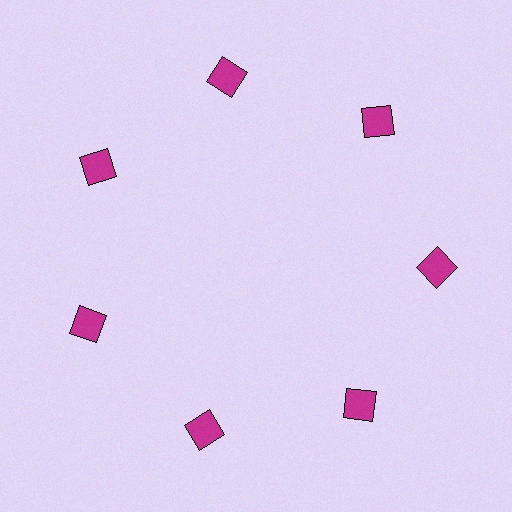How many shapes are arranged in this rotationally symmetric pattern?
There are 7 shapes, arranged in 7 groups of 1.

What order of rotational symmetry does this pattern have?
This pattern has 7-fold rotational symmetry.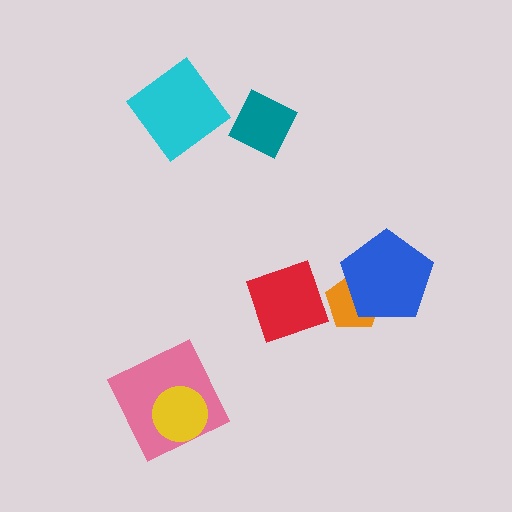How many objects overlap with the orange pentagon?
2 objects overlap with the orange pentagon.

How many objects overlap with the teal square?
0 objects overlap with the teal square.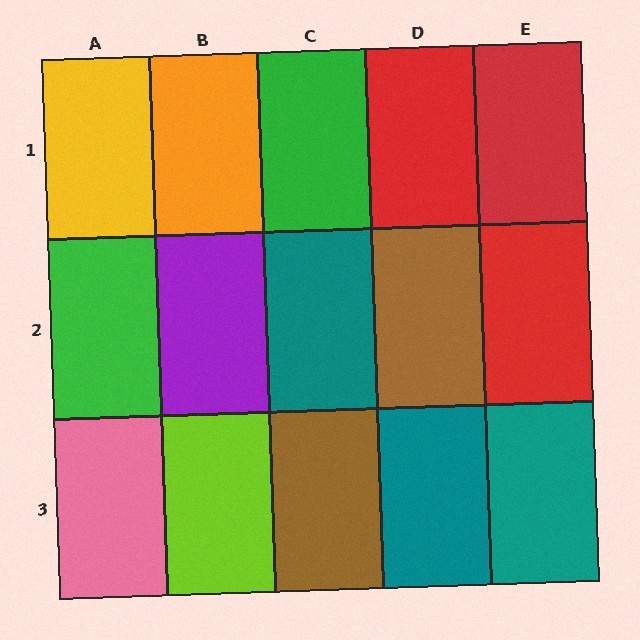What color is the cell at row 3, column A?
Pink.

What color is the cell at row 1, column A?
Yellow.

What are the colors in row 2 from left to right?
Green, purple, teal, brown, red.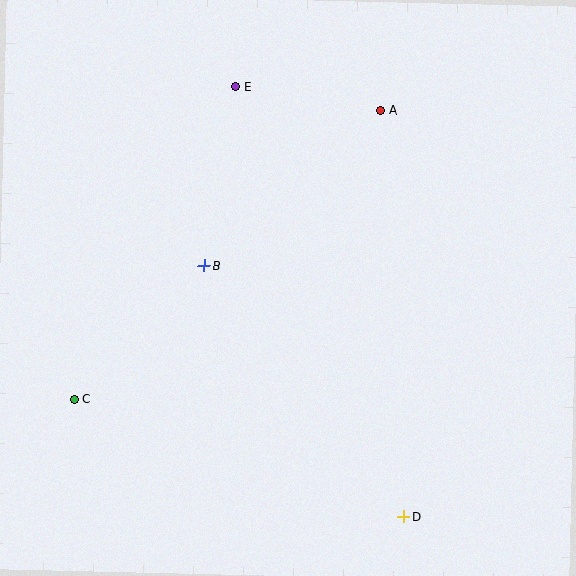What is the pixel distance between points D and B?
The distance between D and B is 320 pixels.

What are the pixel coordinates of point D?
Point D is at (404, 516).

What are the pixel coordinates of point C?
Point C is at (75, 399).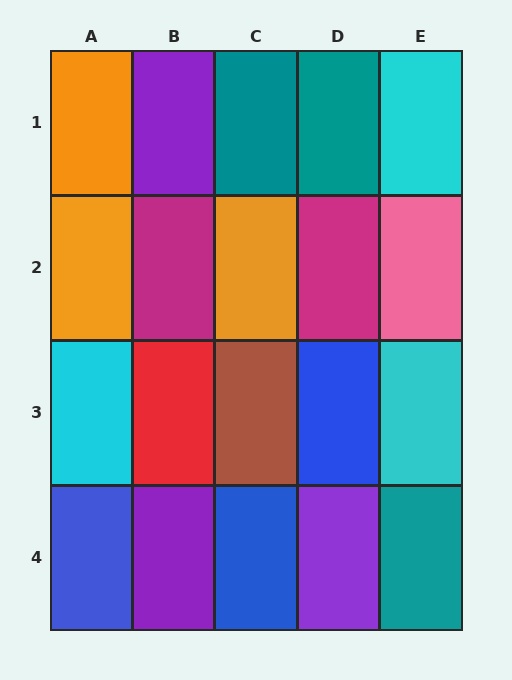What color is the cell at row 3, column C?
Brown.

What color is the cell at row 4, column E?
Teal.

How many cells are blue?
3 cells are blue.